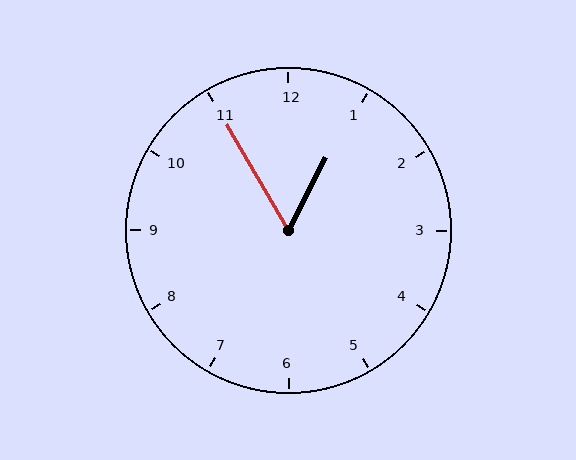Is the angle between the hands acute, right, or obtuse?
It is acute.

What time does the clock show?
12:55.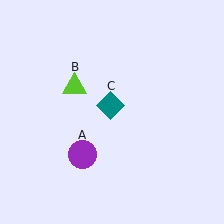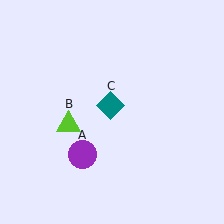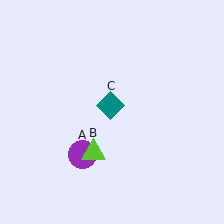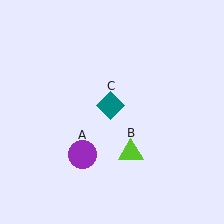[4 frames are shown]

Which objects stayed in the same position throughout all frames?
Purple circle (object A) and teal diamond (object C) remained stationary.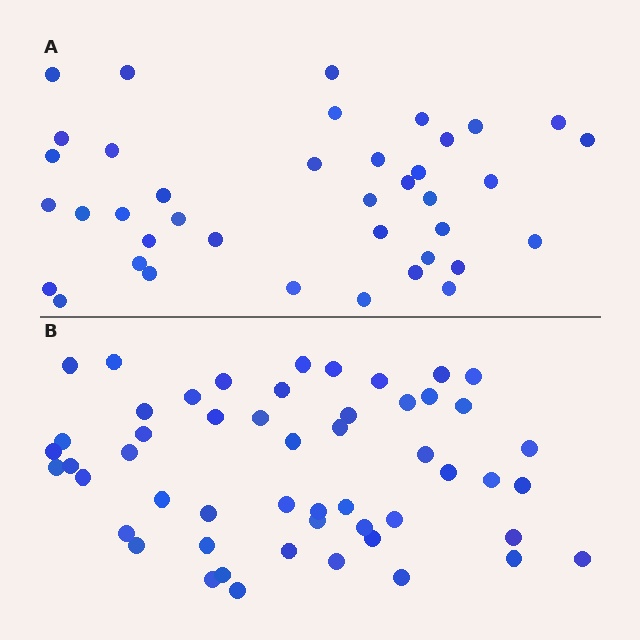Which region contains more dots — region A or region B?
Region B (the bottom region) has more dots.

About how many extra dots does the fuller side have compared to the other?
Region B has approximately 15 more dots than region A.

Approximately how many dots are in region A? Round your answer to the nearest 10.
About 40 dots. (The exact count is 39, which rounds to 40.)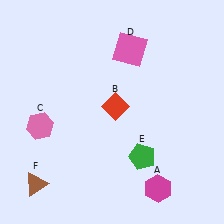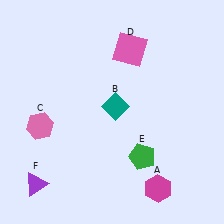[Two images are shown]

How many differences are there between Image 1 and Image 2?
There are 2 differences between the two images.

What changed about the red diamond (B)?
In Image 1, B is red. In Image 2, it changed to teal.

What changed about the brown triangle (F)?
In Image 1, F is brown. In Image 2, it changed to purple.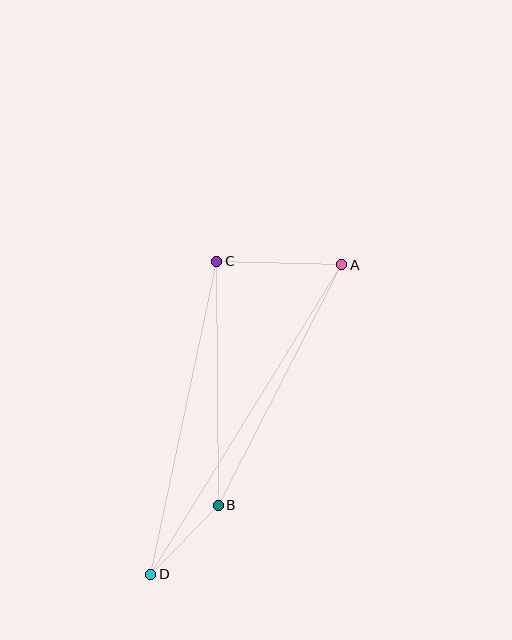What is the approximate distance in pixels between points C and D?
The distance between C and D is approximately 320 pixels.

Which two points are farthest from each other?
Points A and D are farthest from each other.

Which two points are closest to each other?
Points B and D are closest to each other.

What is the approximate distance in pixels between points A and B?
The distance between A and B is approximately 270 pixels.